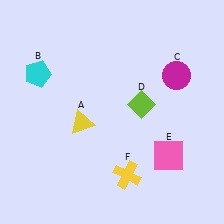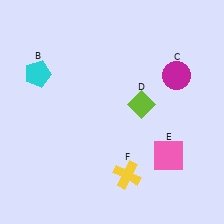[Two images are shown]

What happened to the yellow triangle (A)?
The yellow triangle (A) was removed in Image 2. It was in the bottom-left area of Image 1.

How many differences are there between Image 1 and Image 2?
There is 1 difference between the two images.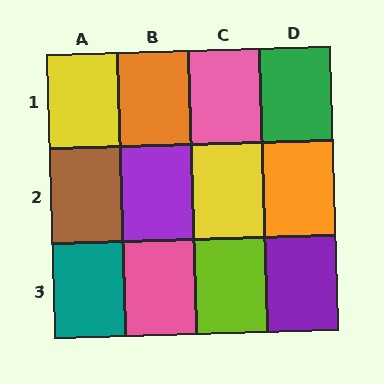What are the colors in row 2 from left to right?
Brown, purple, yellow, orange.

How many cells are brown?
1 cell is brown.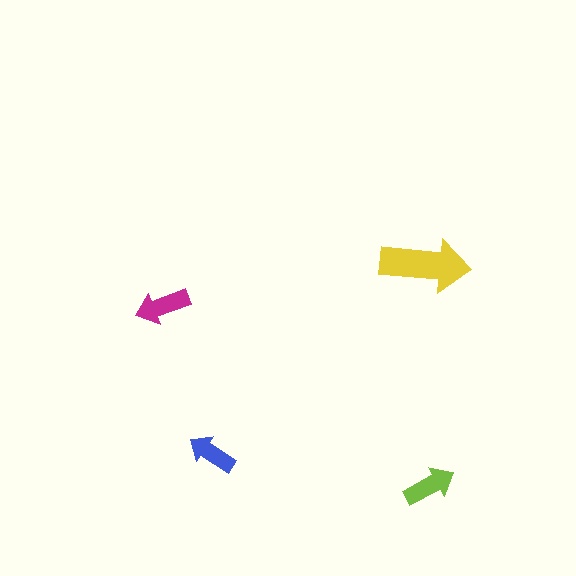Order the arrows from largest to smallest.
the yellow one, the magenta one, the lime one, the blue one.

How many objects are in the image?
There are 4 objects in the image.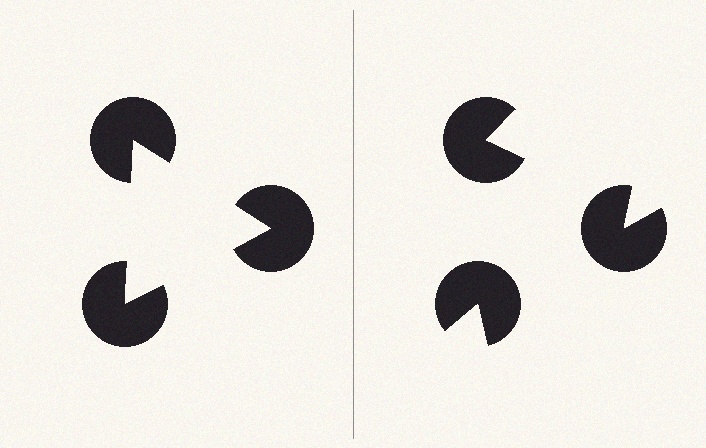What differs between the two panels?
The pac-man discs are positioned identically on both sides; only the wedge orientations differ. On the left they align to a triangle; on the right they are misaligned.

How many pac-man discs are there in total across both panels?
6 — 3 on each side.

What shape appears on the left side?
An illusory triangle.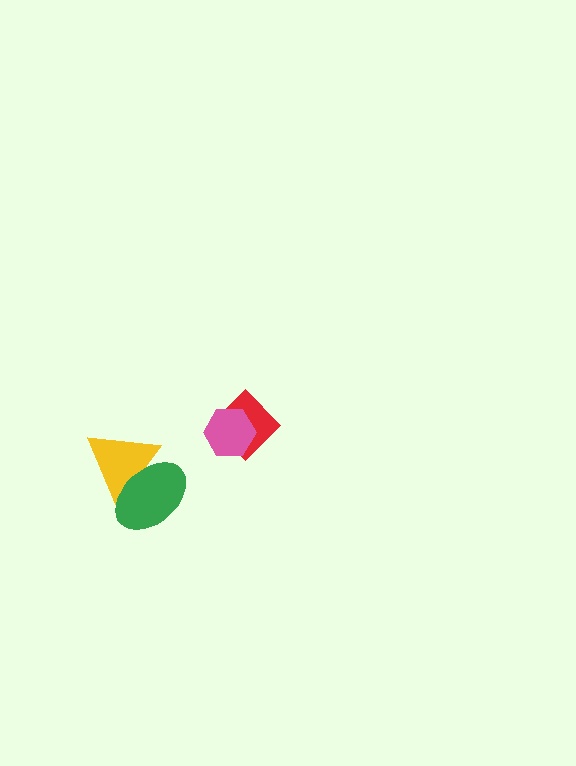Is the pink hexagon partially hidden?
No, no other shape covers it.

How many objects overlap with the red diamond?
1 object overlaps with the red diamond.